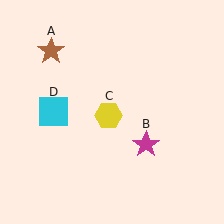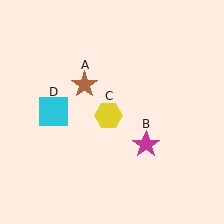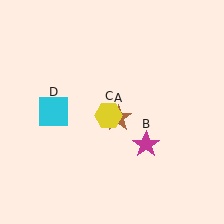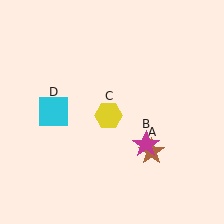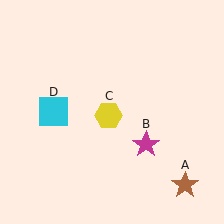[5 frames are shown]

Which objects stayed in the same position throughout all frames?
Magenta star (object B) and yellow hexagon (object C) and cyan square (object D) remained stationary.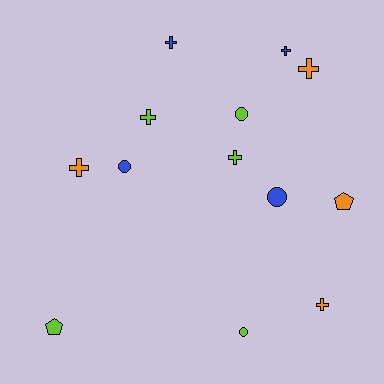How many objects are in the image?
There are 13 objects.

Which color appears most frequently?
Lime, with 5 objects.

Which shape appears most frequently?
Cross, with 7 objects.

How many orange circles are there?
There are no orange circles.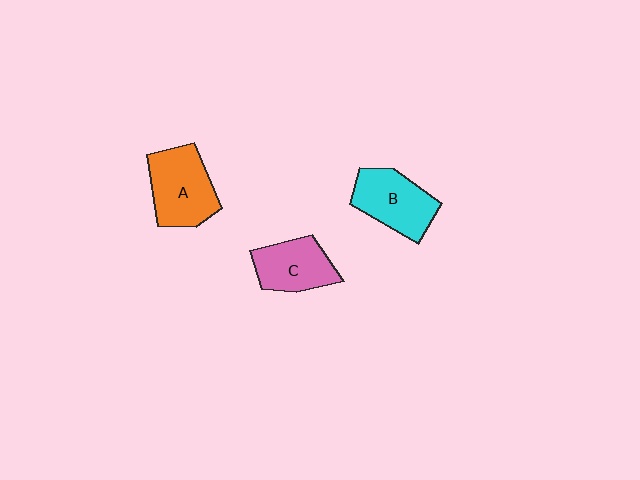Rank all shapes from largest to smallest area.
From largest to smallest: A (orange), B (cyan), C (pink).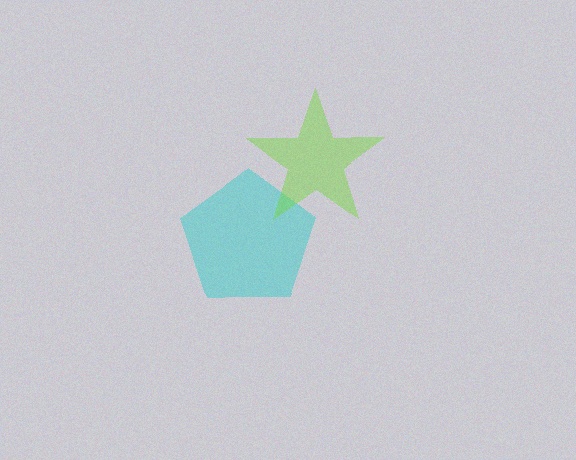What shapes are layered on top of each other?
The layered shapes are: a cyan pentagon, a lime star.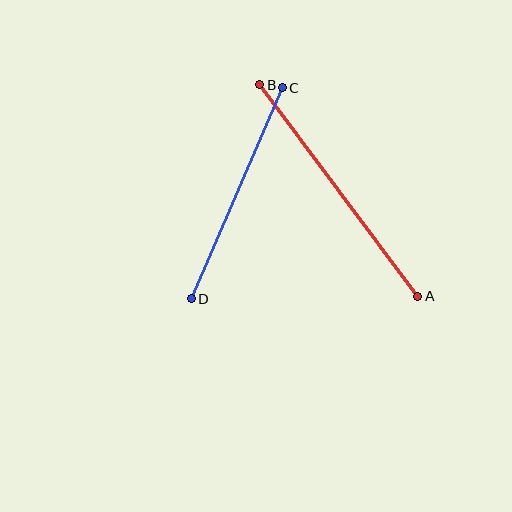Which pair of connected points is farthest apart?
Points A and B are farthest apart.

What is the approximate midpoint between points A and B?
The midpoint is at approximately (339, 191) pixels.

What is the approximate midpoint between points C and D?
The midpoint is at approximately (237, 193) pixels.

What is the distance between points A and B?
The distance is approximately 264 pixels.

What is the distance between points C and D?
The distance is approximately 230 pixels.